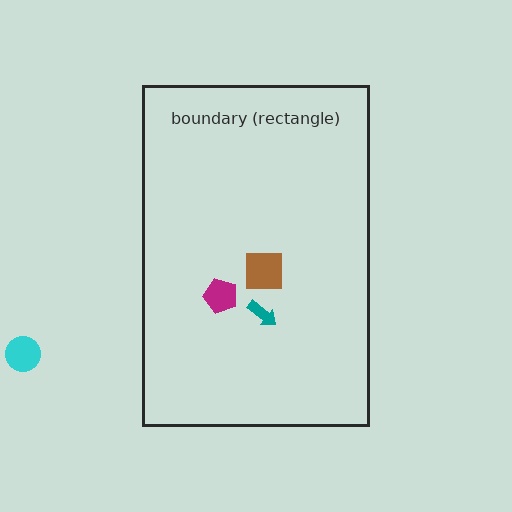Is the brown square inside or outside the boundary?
Inside.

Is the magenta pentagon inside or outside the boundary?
Inside.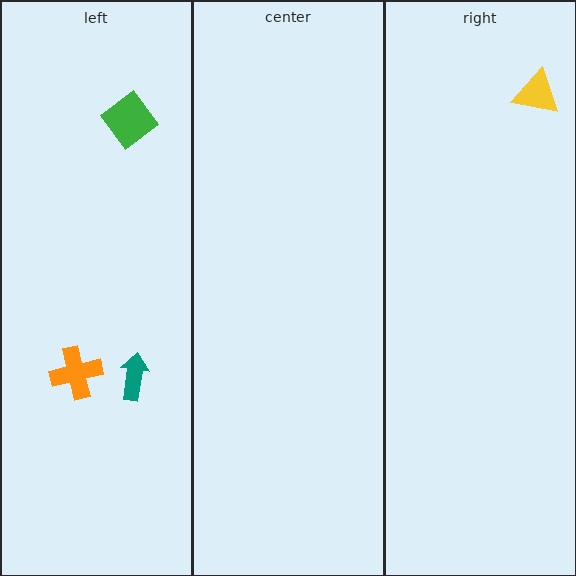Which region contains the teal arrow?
The left region.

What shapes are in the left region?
The teal arrow, the green diamond, the orange cross.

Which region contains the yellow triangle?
The right region.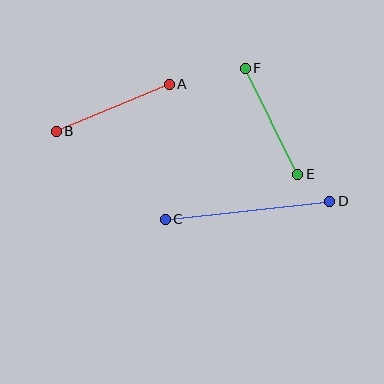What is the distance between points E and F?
The distance is approximately 118 pixels.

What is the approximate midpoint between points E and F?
The midpoint is at approximately (272, 121) pixels.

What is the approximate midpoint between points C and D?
The midpoint is at approximately (248, 210) pixels.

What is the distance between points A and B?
The distance is approximately 123 pixels.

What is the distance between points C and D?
The distance is approximately 166 pixels.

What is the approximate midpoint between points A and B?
The midpoint is at approximately (113, 108) pixels.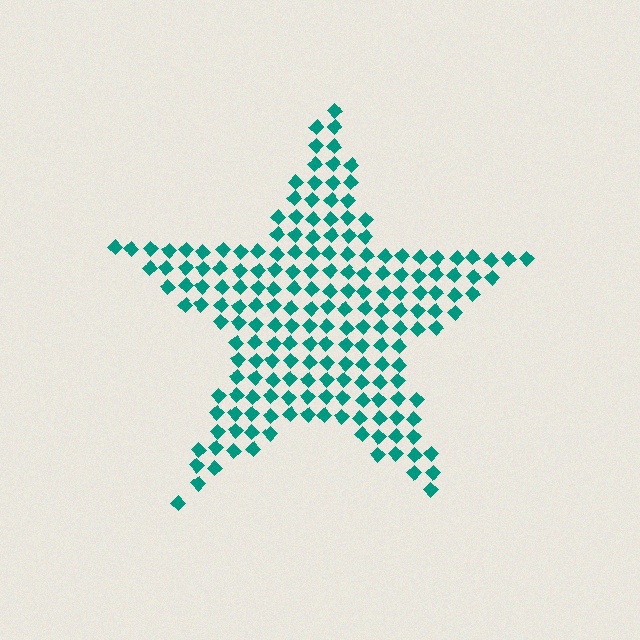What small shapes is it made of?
It is made of small diamonds.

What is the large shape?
The large shape is a star.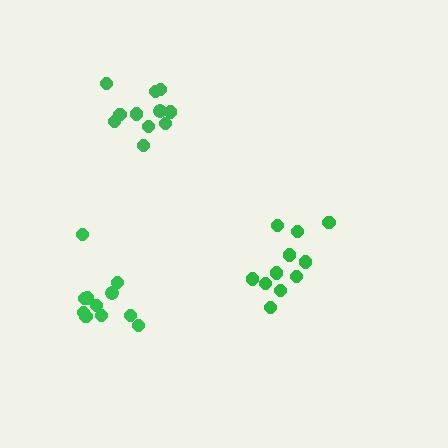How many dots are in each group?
Group 1: 11 dots, Group 2: 11 dots, Group 3: 11 dots (33 total).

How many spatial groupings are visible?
There are 3 spatial groupings.